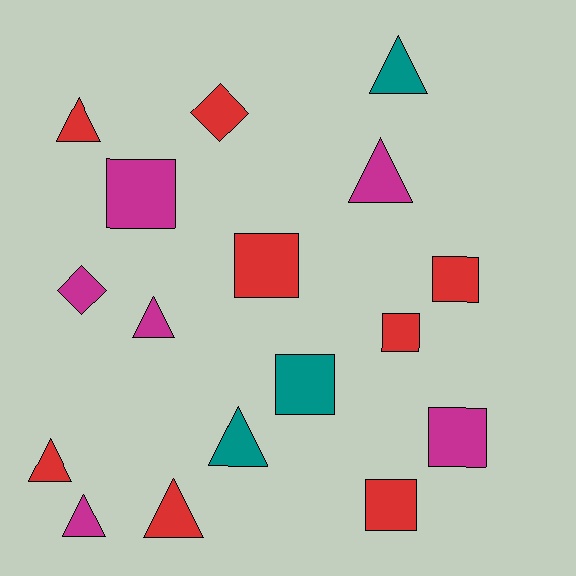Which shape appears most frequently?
Triangle, with 8 objects.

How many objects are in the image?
There are 17 objects.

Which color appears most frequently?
Red, with 8 objects.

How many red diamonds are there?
There is 1 red diamond.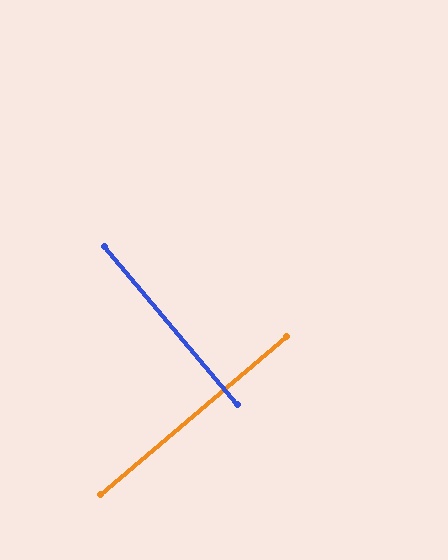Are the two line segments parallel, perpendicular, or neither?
Perpendicular — they meet at approximately 90°.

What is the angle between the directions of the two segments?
Approximately 90 degrees.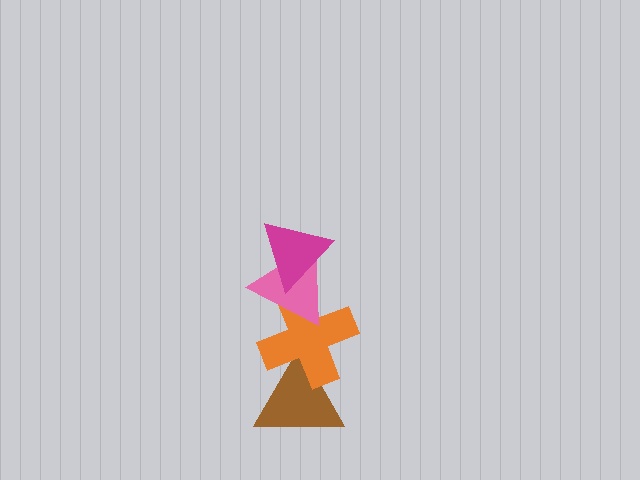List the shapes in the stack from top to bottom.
From top to bottom: the magenta triangle, the pink triangle, the orange cross, the brown triangle.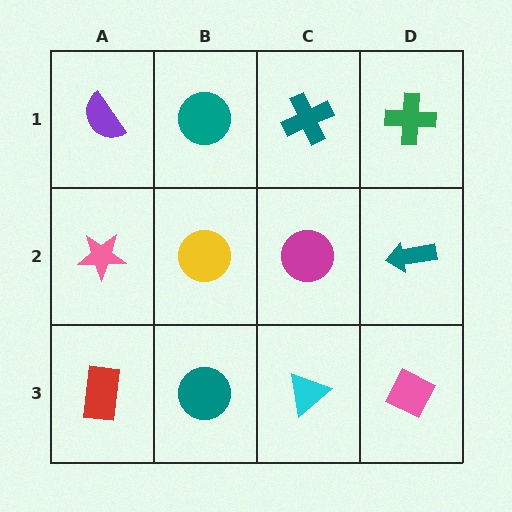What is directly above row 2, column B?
A teal circle.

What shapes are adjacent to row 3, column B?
A yellow circle (row 2, column B), a red rectangle (row 3, column A), a cyan triangle (row 3, column C).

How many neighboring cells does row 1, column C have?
3.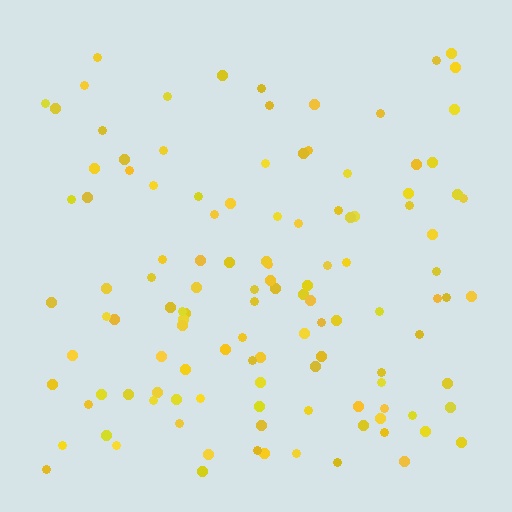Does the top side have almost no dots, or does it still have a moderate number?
Still a moderate number, just noticeably fewer than the bottom.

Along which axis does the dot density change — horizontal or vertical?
Vertical.